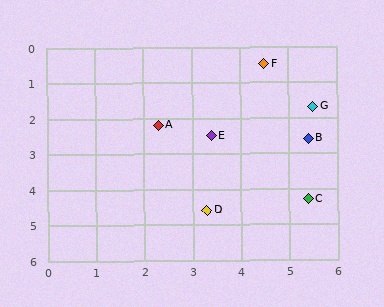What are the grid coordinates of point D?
Point D is at approximately (3.3, 4.6).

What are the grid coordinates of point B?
Point B is at approximately (5.4, 2.6).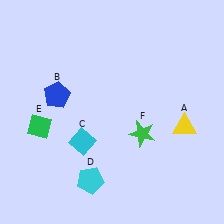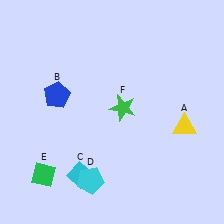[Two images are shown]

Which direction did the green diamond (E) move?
The green diamond (E) moved down.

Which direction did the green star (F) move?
The green star (F) moved up.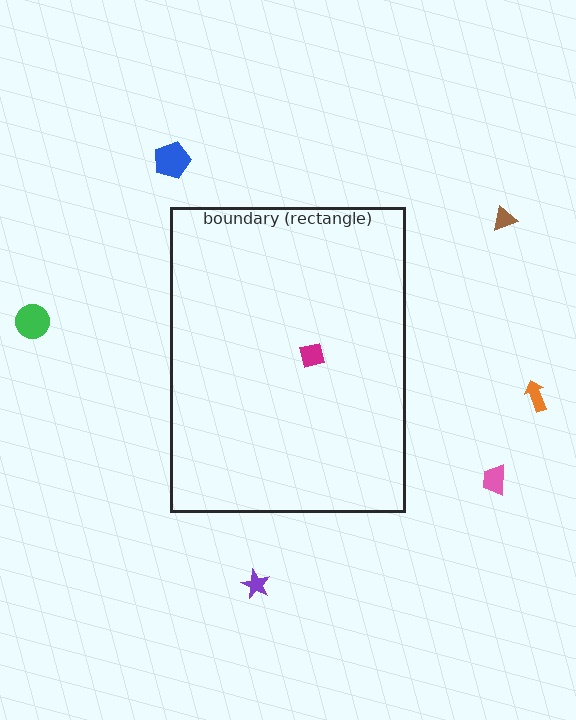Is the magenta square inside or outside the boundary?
Inside.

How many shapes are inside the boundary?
1 inside, 6 outside.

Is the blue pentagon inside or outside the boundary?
Outside.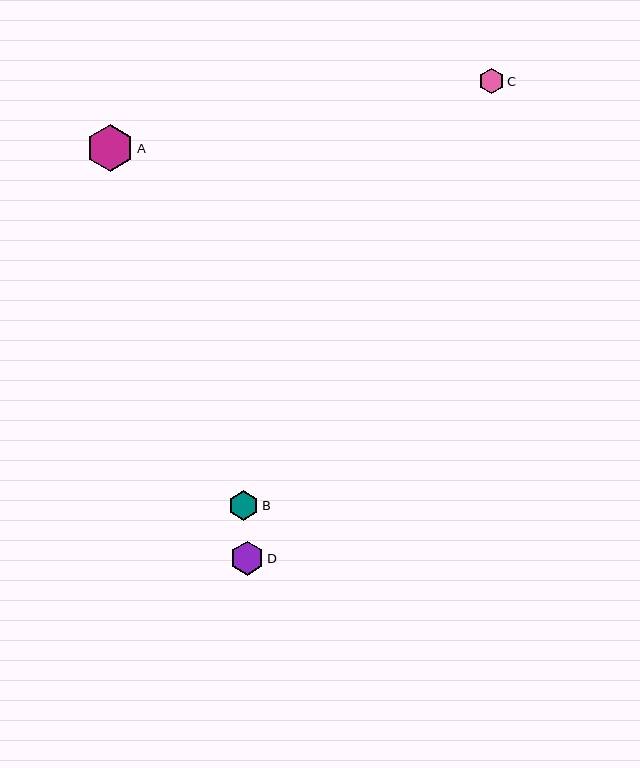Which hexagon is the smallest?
Hexagon C is the smallest with a size of approximately 25 pixels.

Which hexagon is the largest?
Hexagon A is the largest with a size of approximately 47 pixels.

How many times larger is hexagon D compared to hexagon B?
Hexagon D is approximately 1.1 times the size of hexagon B.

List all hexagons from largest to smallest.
From largest to smallest: A, D, B, C.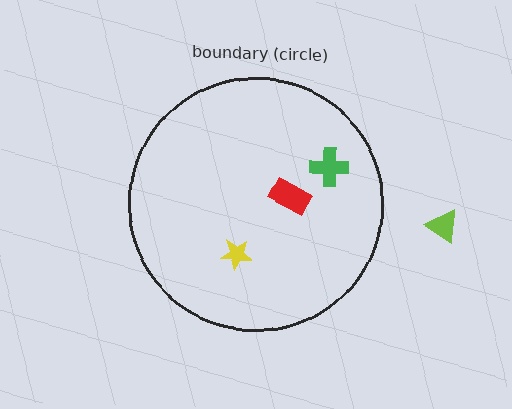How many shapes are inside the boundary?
3 inside, 1 outside.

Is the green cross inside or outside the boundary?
Inside.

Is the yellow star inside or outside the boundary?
Inside.